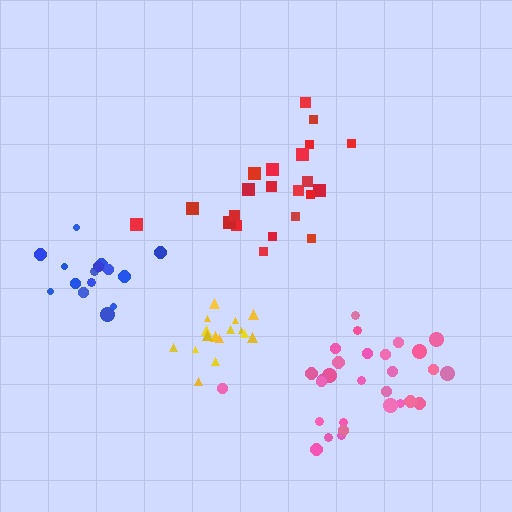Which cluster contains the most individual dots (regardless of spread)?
Pink (29).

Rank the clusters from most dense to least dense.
yellow, blue, pink, red.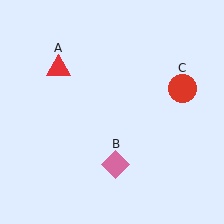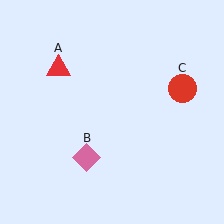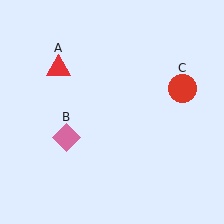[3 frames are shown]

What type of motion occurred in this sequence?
The pink diamond (object B) rotated clockwise around the center of the scene.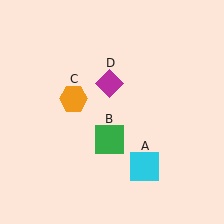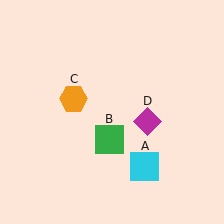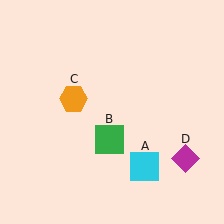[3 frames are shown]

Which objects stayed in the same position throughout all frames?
Cyan square (object A) and green square (object B) and orange hexagon (object C) remained stationary.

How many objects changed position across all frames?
1 object changed position: magenta diamond (object D).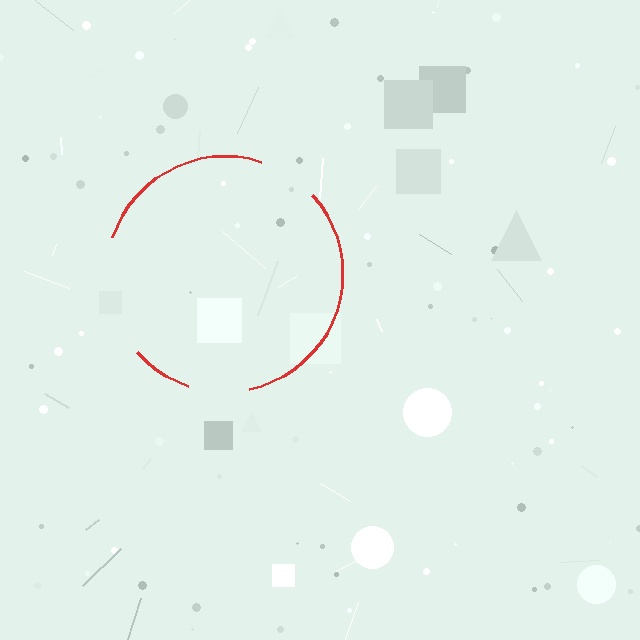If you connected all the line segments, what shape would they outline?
They would outline a circle.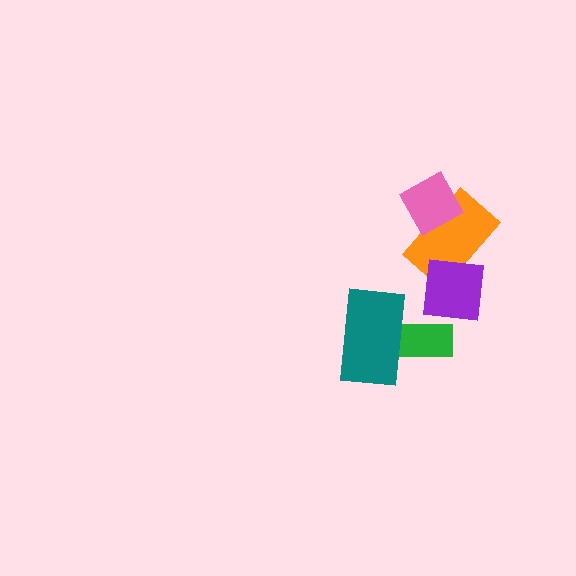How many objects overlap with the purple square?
2 objects overlap with the purple square.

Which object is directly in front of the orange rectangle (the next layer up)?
The purple square is directly in front of the orange rectangle.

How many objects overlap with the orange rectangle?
2 objects overlap with the orange rectangle.